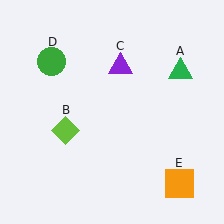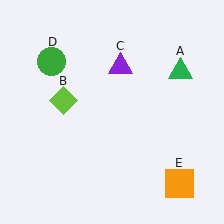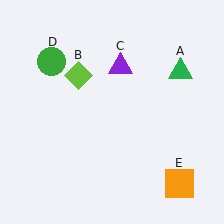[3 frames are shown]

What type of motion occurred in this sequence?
The lime diamond (object B) rotated clockwise around the center of the scene.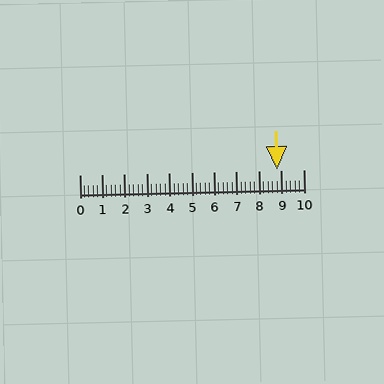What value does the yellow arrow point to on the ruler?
The yellow arrow points to approximately 8.8.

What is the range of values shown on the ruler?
The ruler shows values from 0 to 10.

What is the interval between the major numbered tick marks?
The major tick marks are spaced 1 units apart.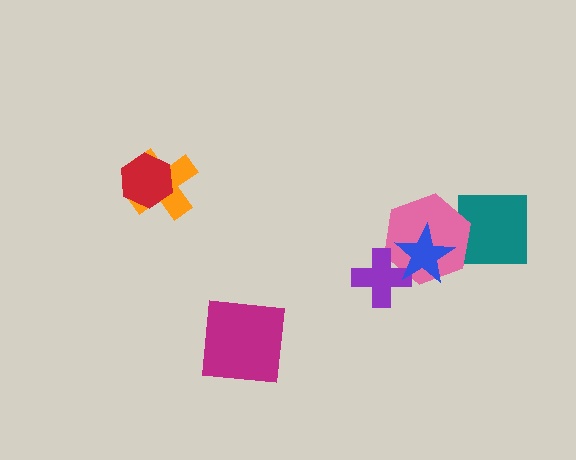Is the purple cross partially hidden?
Yes, it is partially covered by another shape.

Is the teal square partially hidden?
Yes, it is partially covered by another shape.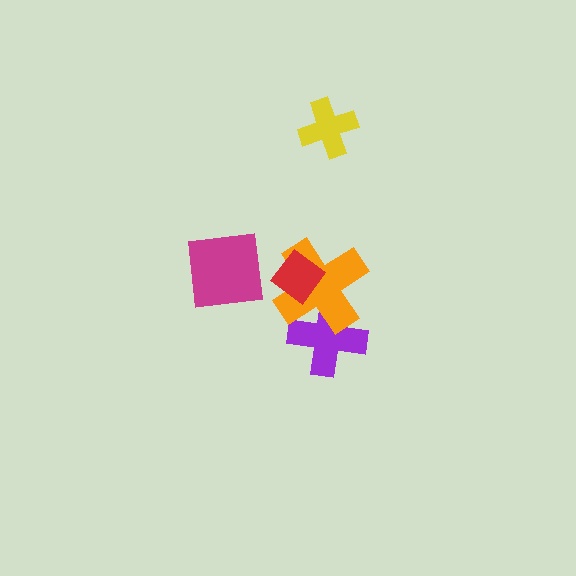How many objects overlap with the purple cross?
1 object overlaps with the purple cross.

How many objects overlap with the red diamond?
1 object overlaps with the red diamond.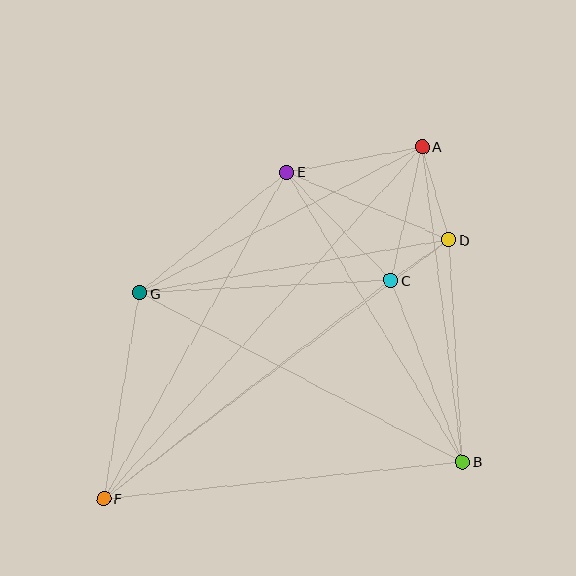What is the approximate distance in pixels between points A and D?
The distance between A and D is approximately 97 pixels.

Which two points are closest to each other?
Points C and D are closest to each other.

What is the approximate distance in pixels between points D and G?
The distance between D and G is approximately 314 pixels.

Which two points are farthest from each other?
Points A and F are farthest from each other.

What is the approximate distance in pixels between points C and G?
The distance between C and G is approximately 252 pixels.